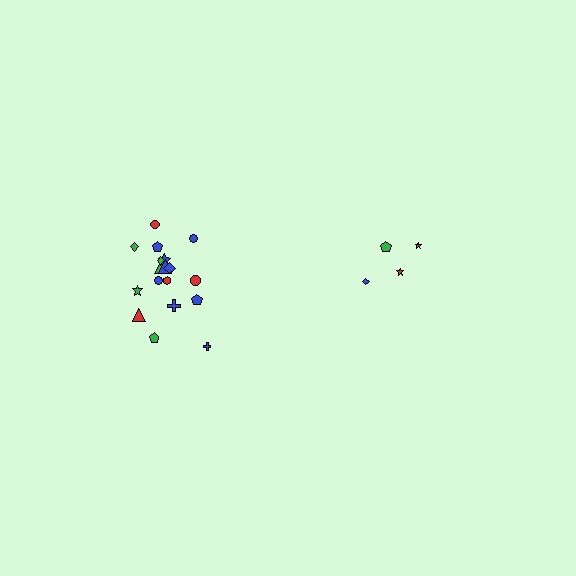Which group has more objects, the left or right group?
The left group.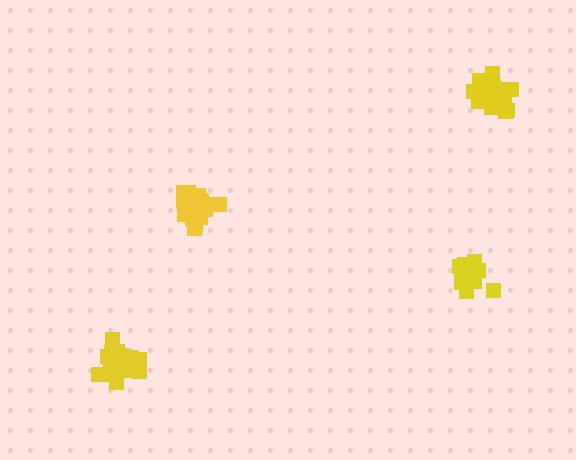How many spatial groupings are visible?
There are 4 spatial groupings.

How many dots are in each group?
Group 1: 15 dots, Group 2: 19 dots, Group 3: 17 dots, Group 4: 20 dots (71 total).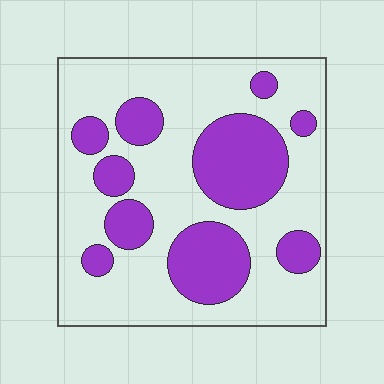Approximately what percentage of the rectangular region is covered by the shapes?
Approximately 30%.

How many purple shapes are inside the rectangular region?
10.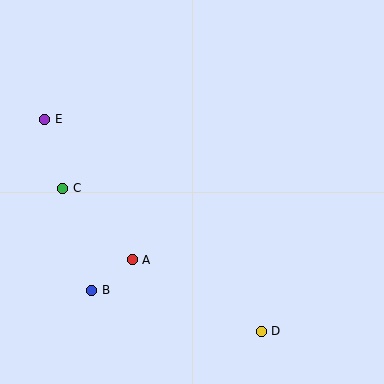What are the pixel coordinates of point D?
Point D is at (261, 331).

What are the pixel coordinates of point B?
Point B is at (92, 290).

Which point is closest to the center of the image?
Point A at (132, 260) is closest to the center.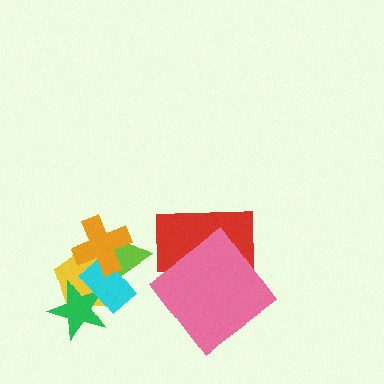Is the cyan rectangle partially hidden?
Yes, it is partially covered by another shape.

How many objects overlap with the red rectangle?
1 object overlaps with the red rectangle.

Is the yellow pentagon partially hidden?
Yes, it is partially covered by another shape.